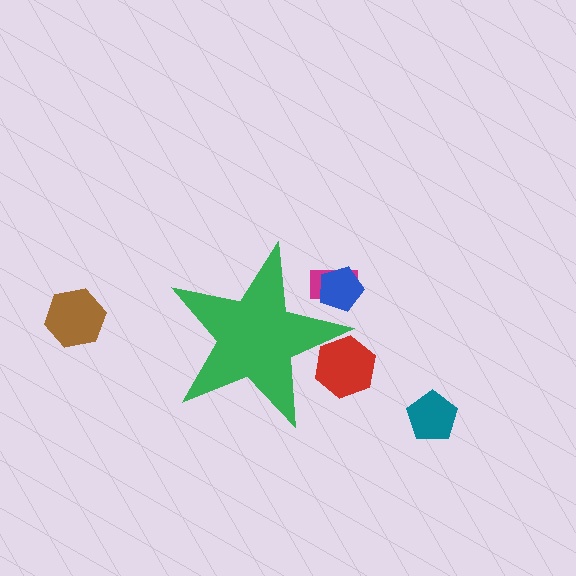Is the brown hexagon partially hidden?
No, the brown hexagon is fully visible.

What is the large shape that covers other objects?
A green star.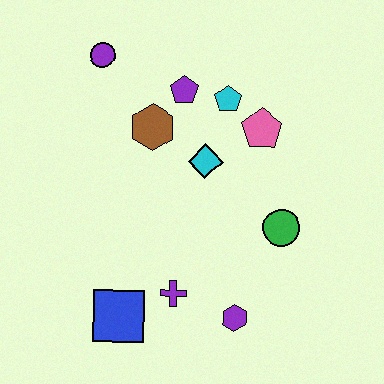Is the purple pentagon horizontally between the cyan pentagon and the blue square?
Yes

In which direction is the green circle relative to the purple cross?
The green circle is to the right of the purple cross.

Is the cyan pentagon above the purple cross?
Yes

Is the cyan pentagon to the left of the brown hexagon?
No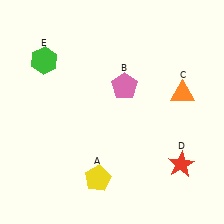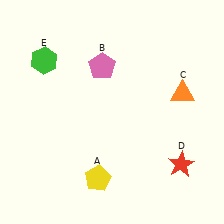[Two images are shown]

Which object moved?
The pink pentagon (B) moved left.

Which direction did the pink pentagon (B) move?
The pink pentagon (B) moved left.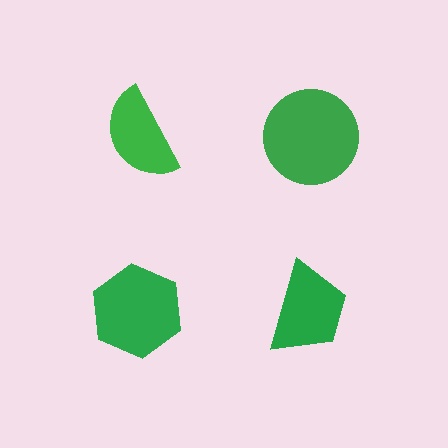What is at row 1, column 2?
A green circle.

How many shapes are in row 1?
2 shapes.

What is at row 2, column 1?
A green hexagon.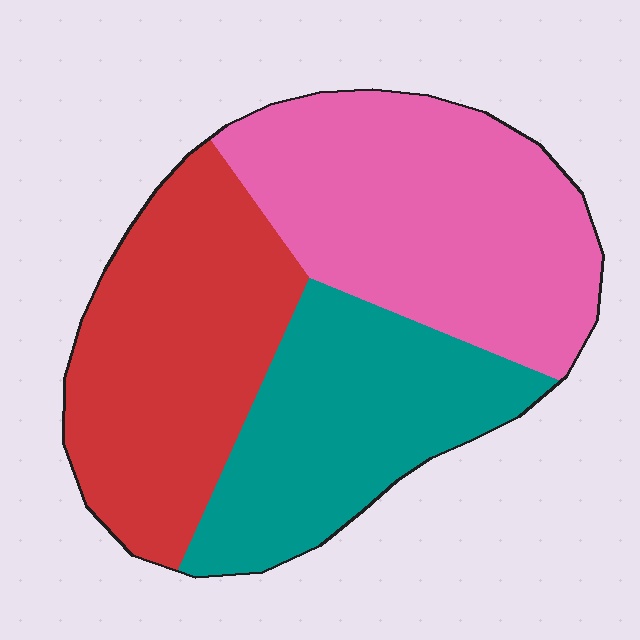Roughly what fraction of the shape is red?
Red takes up about one third (1/3) of the shape.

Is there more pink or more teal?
Pink.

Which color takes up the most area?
Pink, at roughly 40%.